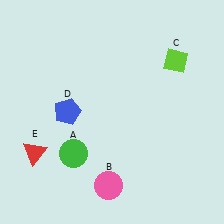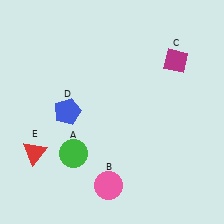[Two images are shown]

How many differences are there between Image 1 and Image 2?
There is 1 difference between the two images.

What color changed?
The diamond (C) changed from lime in Image 1 to magenta in Image 2.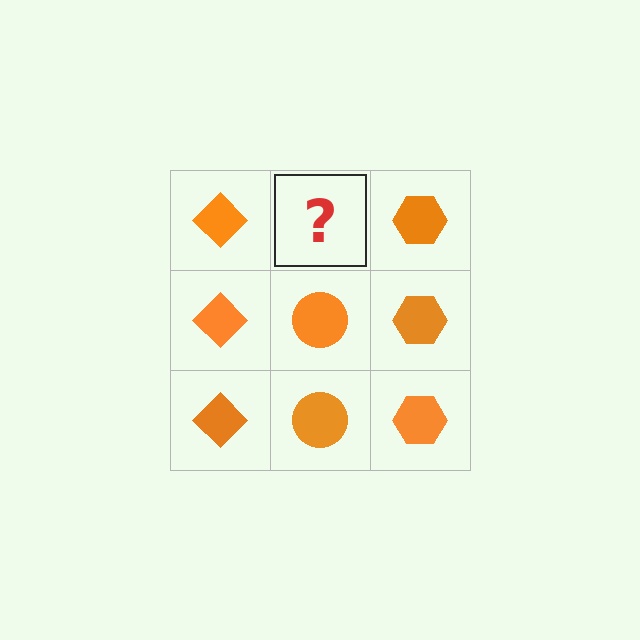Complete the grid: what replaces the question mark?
The question mark should be replaced with an orange circle.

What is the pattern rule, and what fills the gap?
The rule is that each column has a consistent shape. The gap should be filled with an orange circle.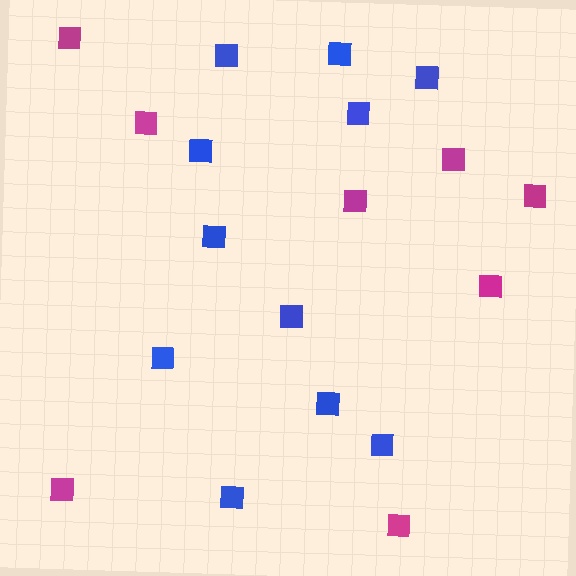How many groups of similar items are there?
There are 2 groups: one group of blue squares (11) and one group of magenta squares (8).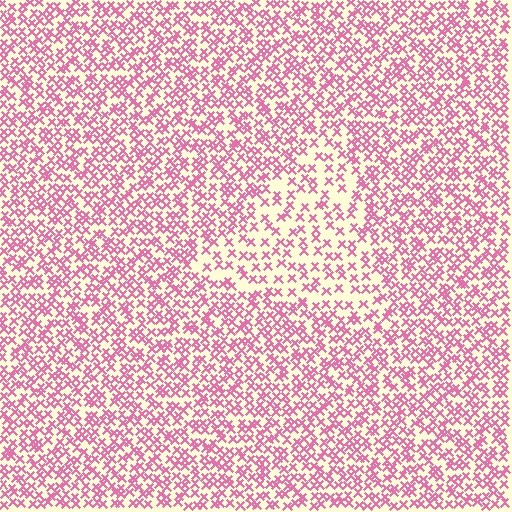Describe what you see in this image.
The image contains small pink elements arranged at two different densities. A triangle-shaped region is visible where the elements are less densely packed than the surrounding area.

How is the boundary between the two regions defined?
The boundary is defined by a change in element density (approximately 1.9x ratio). All elements are the same color, size, and shape.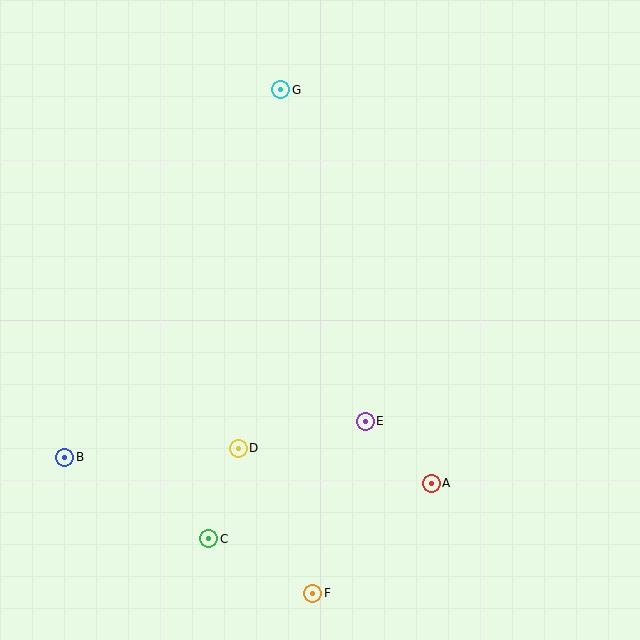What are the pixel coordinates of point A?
Point A is at (431, 483).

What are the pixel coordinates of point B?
Point B is at (65, 457).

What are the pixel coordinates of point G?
Point G is at (281, 90).